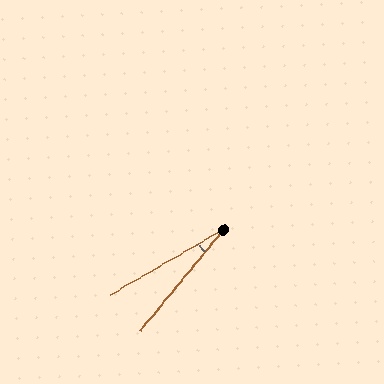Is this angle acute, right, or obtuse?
It is acute.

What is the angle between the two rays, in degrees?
Approximately 21 degrees.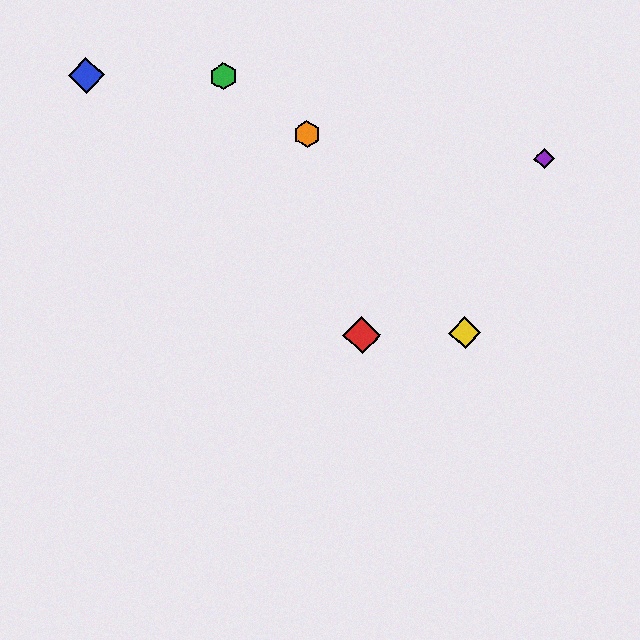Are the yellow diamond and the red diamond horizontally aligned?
Yes, both are at y≈332.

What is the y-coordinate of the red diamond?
The red diamond is at y≈335.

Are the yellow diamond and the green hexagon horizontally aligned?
No, the yellow diamond is at y≈332 and the green hexagon is at y≈76.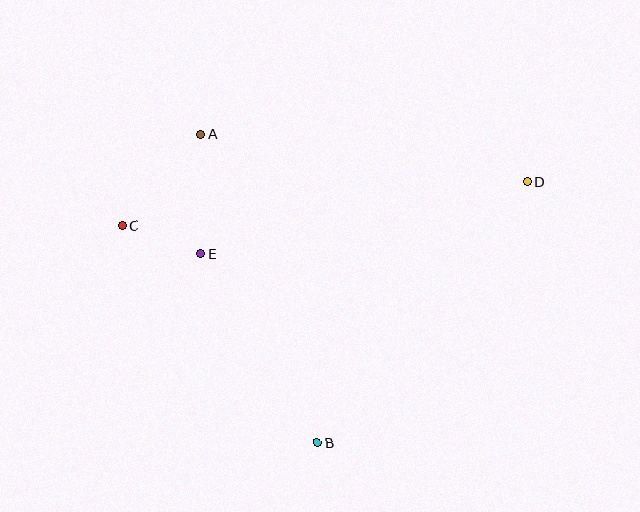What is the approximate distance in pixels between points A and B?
The distance between A and B is approximately 330 pixels.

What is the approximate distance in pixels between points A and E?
The distance between A and E is approximately 120 pixels.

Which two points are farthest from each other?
Points C and D are farthest from each other.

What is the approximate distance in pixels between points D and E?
The distance between D and E is approximately 334 pixels.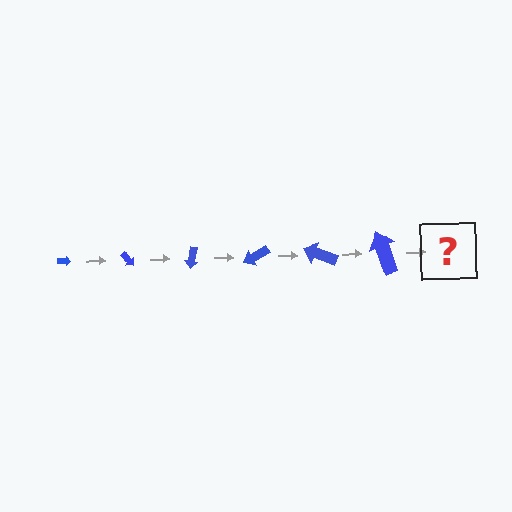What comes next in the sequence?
The next element should be an arrow, larger than the previous one and rotated 300 degrees from the start.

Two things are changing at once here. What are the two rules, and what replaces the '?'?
The two rules are that the arrow grows larger each step and it rotates 50 degrees each step. The '?' should be an arrow, larger than the previous one and rotated 300 degrees from the start.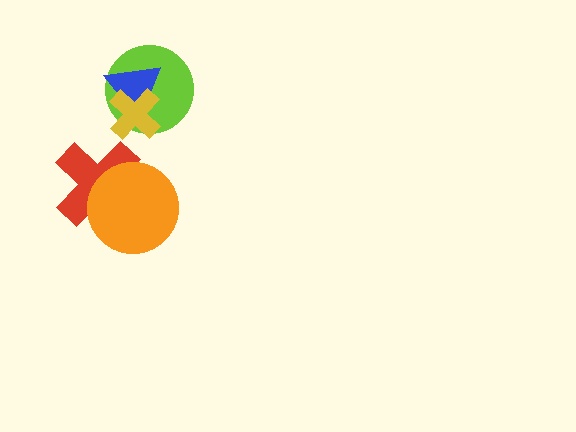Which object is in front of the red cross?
The orange circle is in front of the red cross.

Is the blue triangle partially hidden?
Yes, it is partially covered by another shape.